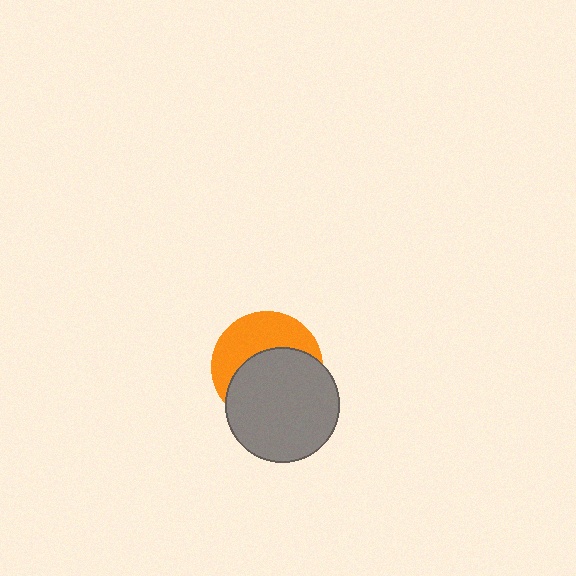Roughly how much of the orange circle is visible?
A small part of it is visible (roughly 43%).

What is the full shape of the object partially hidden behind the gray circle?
The partially hidden object is an orange circle.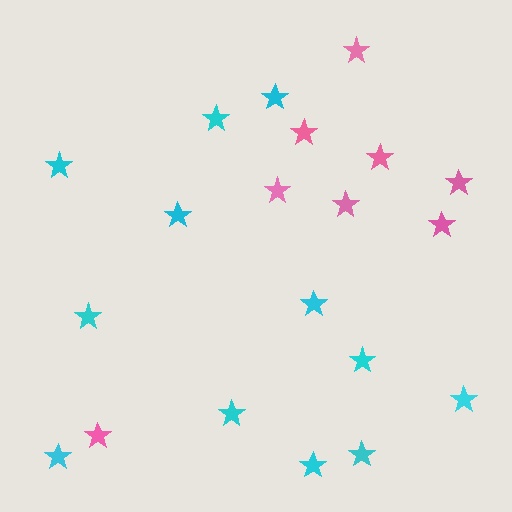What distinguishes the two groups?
There are 2 groups: one group of cyan stars (12) and one group of pink stars (8).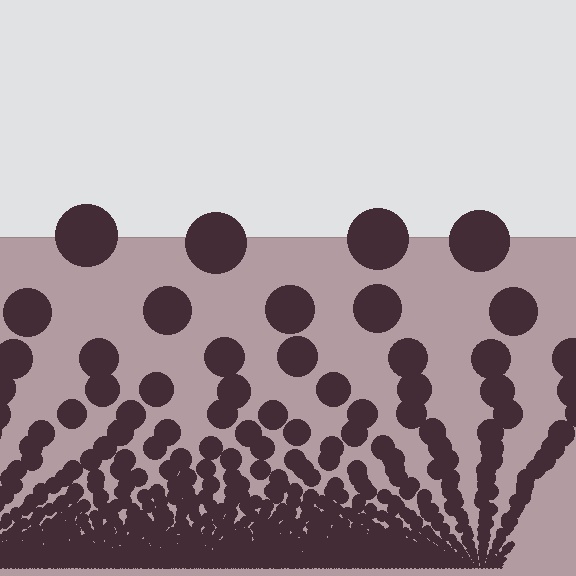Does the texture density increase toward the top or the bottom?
Density increases toward the bottom.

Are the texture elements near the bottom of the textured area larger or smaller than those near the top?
Smaller. The gradient is inverted — elements near the bottom are smaller and denser.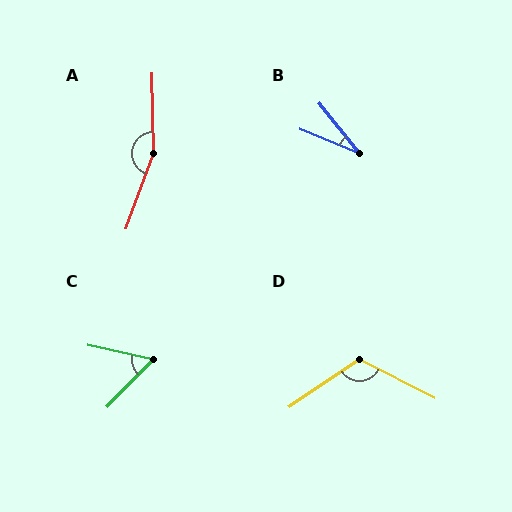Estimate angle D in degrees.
Approximately 119 degrees.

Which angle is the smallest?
B, at approximately 29 degrees.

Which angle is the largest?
A, at approximately 159 degrees.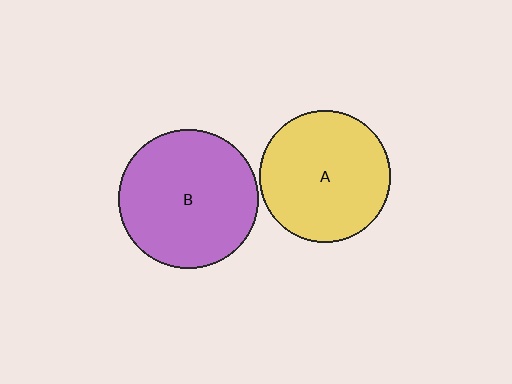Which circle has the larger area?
Circle B (purple).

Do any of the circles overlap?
No, none of the circles overlap.